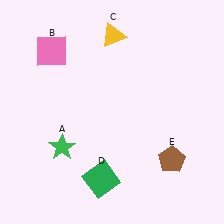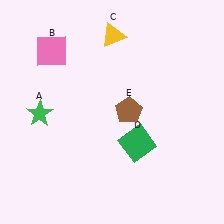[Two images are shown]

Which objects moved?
The objects that moved are: the green star (A), the green square (D), the brown pentagon (E).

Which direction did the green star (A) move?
The green star (A) moved up.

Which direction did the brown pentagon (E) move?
The brown pentagon (E) moved up.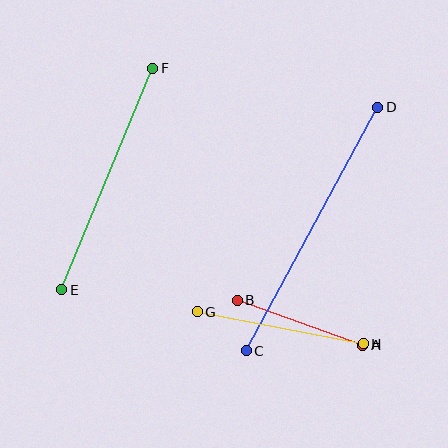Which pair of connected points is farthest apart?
Points C and D are farthest apart.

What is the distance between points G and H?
The distance is approximately 169 pixels.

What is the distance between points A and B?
The distance is approximately 134 pixels.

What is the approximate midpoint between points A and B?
The midpoint is at approximately (300, 323) pixels.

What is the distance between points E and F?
The distance is approximately 239 pixels.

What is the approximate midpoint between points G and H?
The midpoint is at approximately (280, 328) pixels.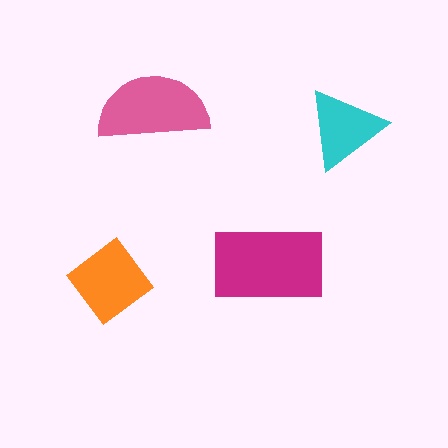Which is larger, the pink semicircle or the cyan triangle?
The pink semicircle.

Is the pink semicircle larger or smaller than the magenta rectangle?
Smaller.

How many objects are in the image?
There are 4 objects in the image.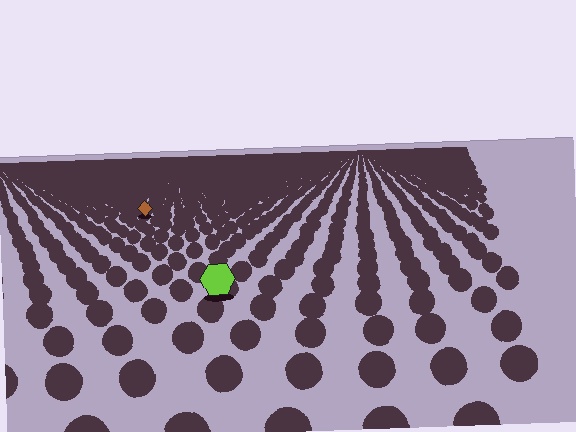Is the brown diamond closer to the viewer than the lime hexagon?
No. The lime hexagon is closer — you can tell from the texture gradient: the ground texture is coarser near it.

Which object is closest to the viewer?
The lime hexagon is closest. The texture marks near it are larger and more spread out.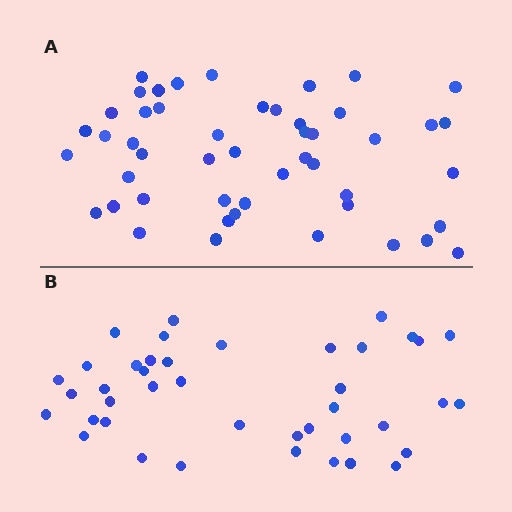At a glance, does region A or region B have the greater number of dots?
Region A (the top region) has more dots.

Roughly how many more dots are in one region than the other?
Region A has roughly 8 or so more dots than region B.